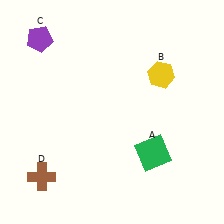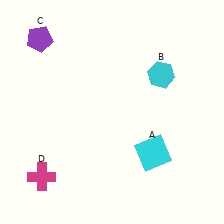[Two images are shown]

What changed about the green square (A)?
In Image 1, A is green. In Image 2, it changed to cyan.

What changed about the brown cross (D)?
In Image 1, D is brown. In Image 2, it changed to magenta.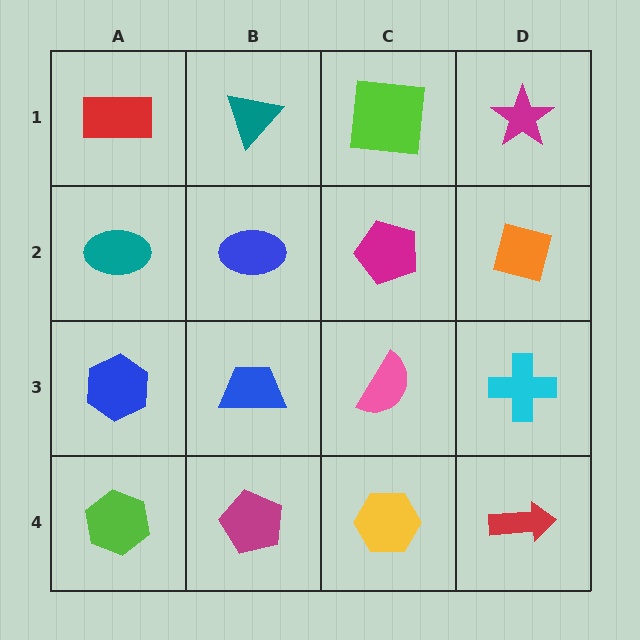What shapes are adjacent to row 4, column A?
A blue hexagon (row 3, column A), a magenta pentagon (row 4, column B).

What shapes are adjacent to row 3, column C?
A magenta pentagon (row 2, column C), a yellow hexagon (row 4, column C), a blue trapezoid (row 3, column B), a cyan cross (row 3, column D).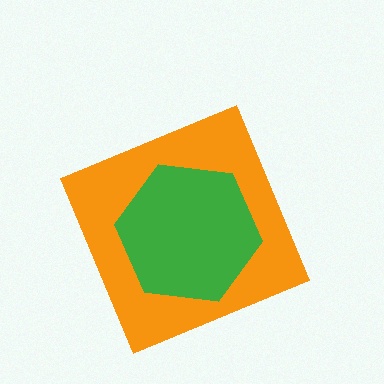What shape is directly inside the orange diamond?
The green hexagon.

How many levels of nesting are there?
2.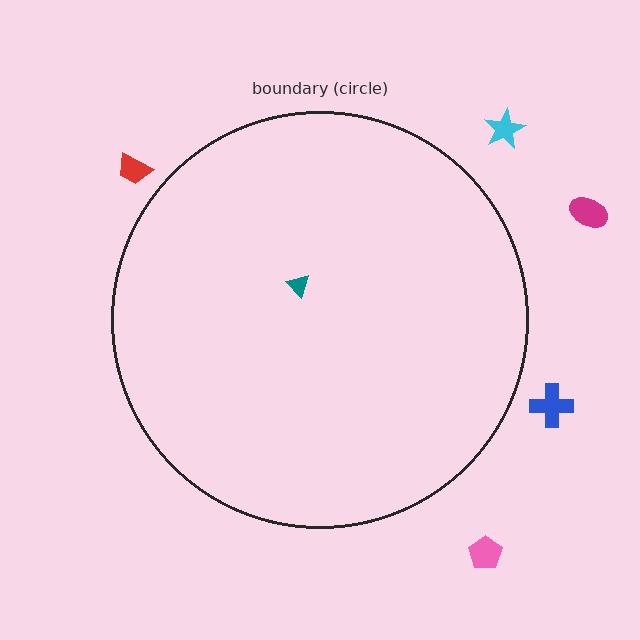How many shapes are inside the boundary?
1 inside, 5 outside.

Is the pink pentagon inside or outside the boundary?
Outside.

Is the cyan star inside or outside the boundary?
Outside.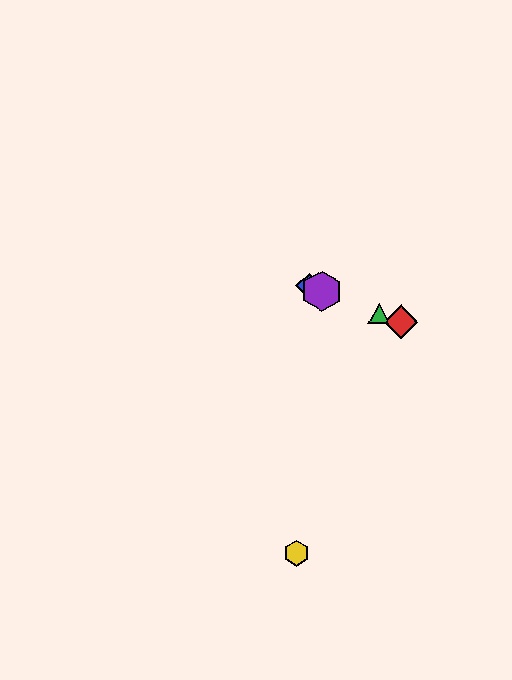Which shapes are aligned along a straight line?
The red diamond, the blue diamond, the green triangle, the purple hexagon are aligned along a straight line.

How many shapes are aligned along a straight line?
4 shapes (the red diamond, the blue diamond, the green triangle, the purple hexagon) are aligned along a straight line.